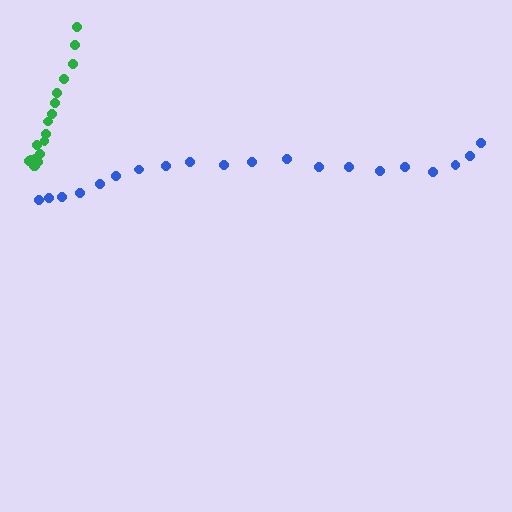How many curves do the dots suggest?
There are 2 distinct paths.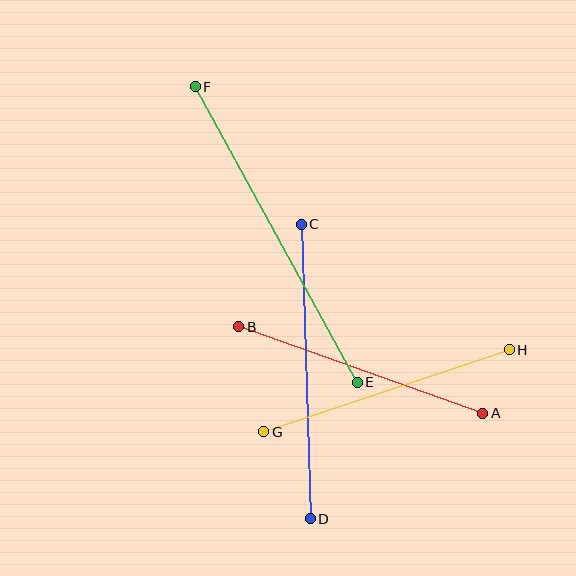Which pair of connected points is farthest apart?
Points E and F are farthest apart.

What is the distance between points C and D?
The distance is approximately 295 pixels.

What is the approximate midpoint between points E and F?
The midpoint is at approximately (276, 234) pixels.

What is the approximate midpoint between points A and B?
The midpoint is at approximately (361, 370) pixels.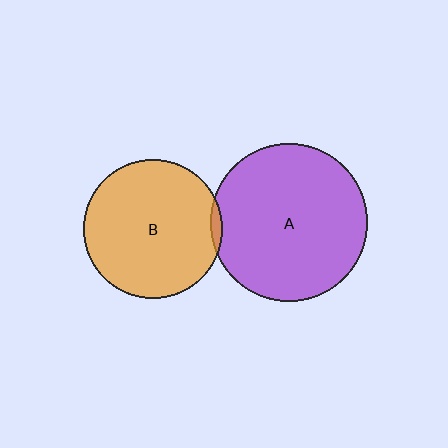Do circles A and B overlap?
Yes.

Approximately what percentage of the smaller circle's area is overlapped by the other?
Approximately 5%.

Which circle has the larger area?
Circle A (purple).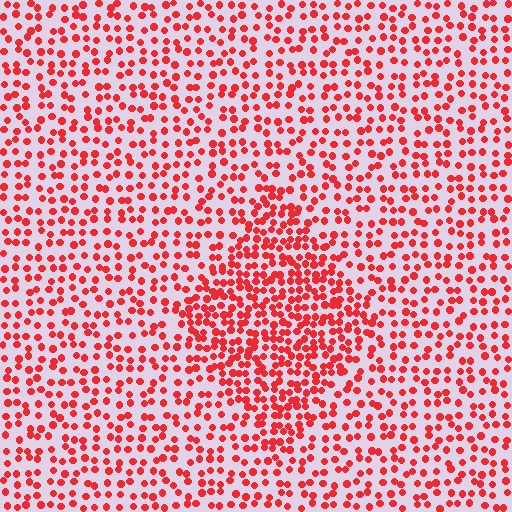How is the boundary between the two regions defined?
The boundary is defined by a change in element density (approximately 1.8x ratio). All elements are the same color, size, and shape.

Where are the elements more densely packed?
The elements are more densely packed inside the diamond boundary.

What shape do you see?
I see a diamond.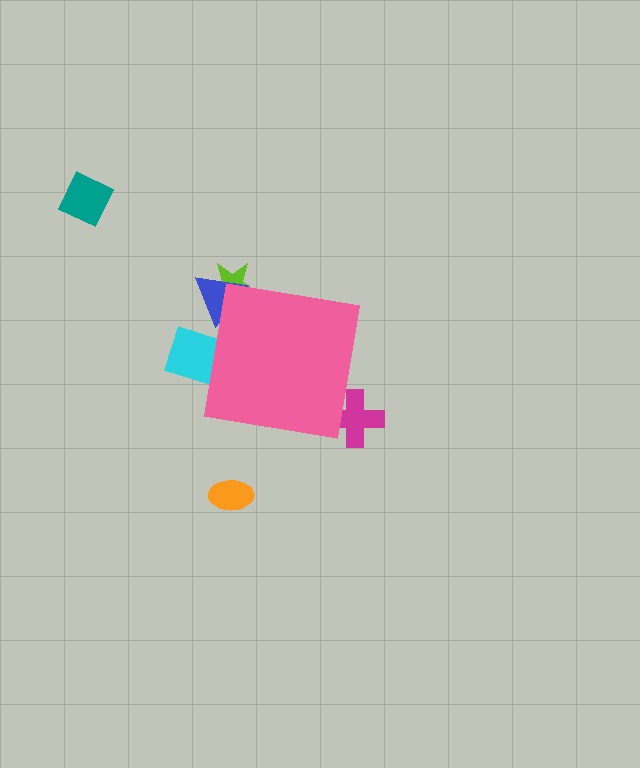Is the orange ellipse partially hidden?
No, the orange ellipse is fully visible.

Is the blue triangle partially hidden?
Yes, the blue triangle is partially hidden behind the pink square.